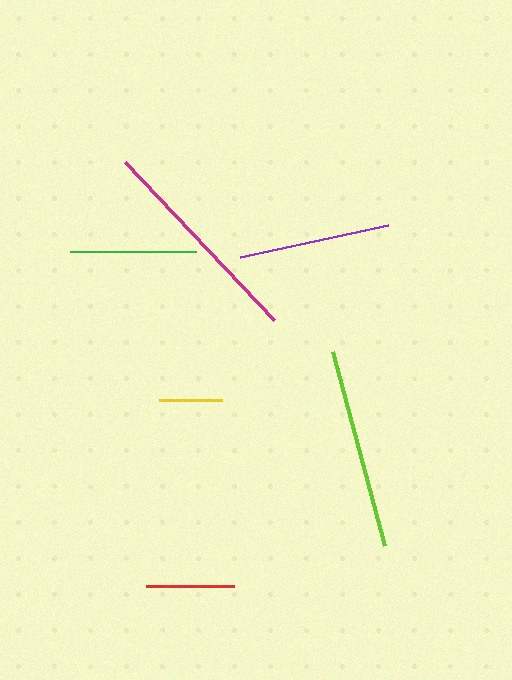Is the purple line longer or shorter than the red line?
The purple line is longer than the red line.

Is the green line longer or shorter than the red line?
The green line is longer than the red line.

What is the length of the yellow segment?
The yellow segment is approximately 63 pixels long.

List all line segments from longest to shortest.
From longest to shortest: magenta, lime, purple, green, red, yellow.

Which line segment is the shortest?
The yellow line is the shortest at approximately 63 pixels.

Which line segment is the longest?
The magenta line is the longest at approximately 217 pixels.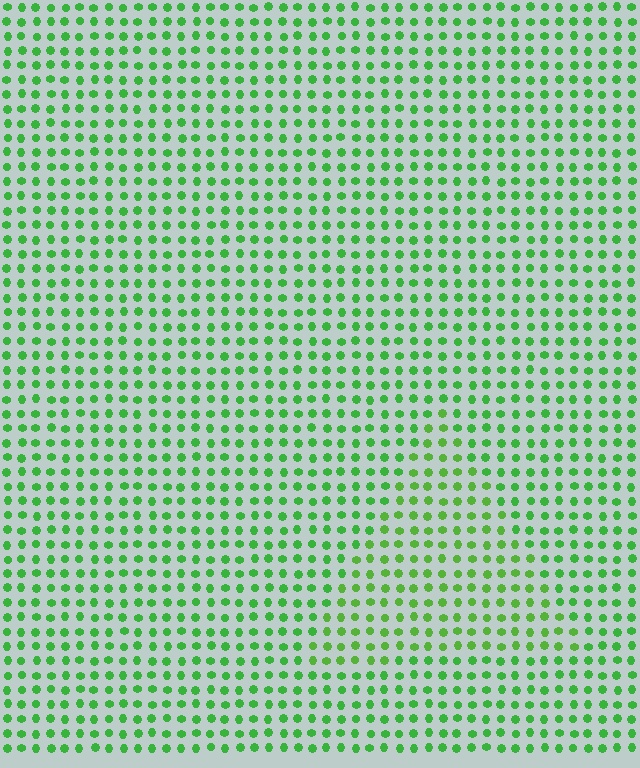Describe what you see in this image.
The image is filled with small green elements in a uniform arrangement. A triangle-shaped region is visible where the elements are tinted to a slightly different hue, forming a subtle color boundary.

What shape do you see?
I see a triangle.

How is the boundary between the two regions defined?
The boundary is defined purely by a slight shift in hue (about 16 degrees). Spacing, size, and orientation are identical on both sides.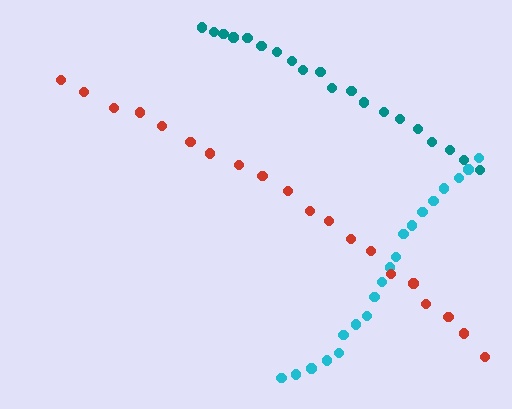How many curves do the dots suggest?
There are 3 distinct paths.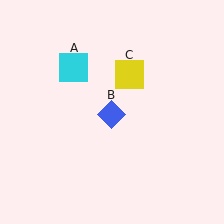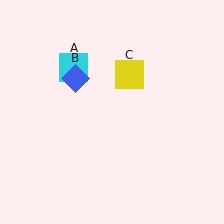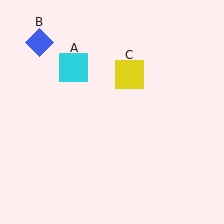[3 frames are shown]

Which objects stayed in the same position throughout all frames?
Cyan square (object A) and yellow square (object C) remained stationary.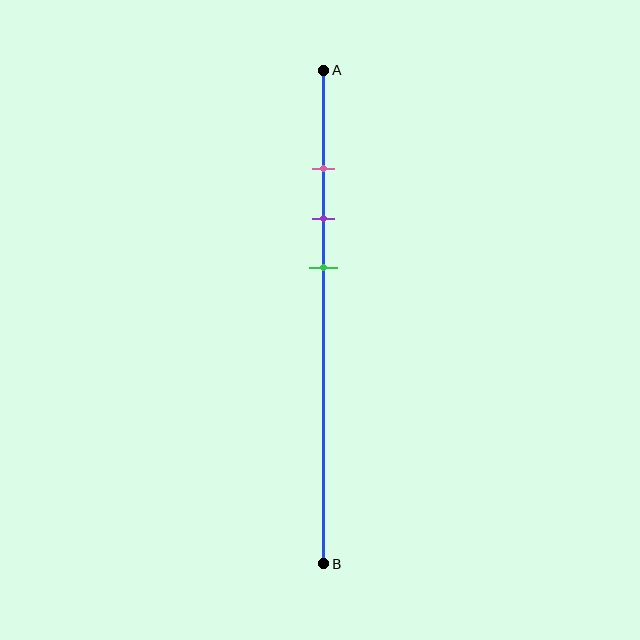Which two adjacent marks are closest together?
The pink and purple marks are the closest adjacent pair.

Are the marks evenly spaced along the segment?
Yes, the marks are approximately evenly spaced.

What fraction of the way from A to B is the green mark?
The green mark is approximately 40% (0.4) of the way from A to B.